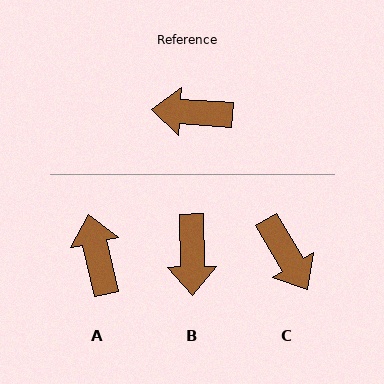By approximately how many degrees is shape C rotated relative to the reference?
Approximately 125 degrees counter-clockwise.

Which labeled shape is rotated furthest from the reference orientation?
C, about 125 degrees away.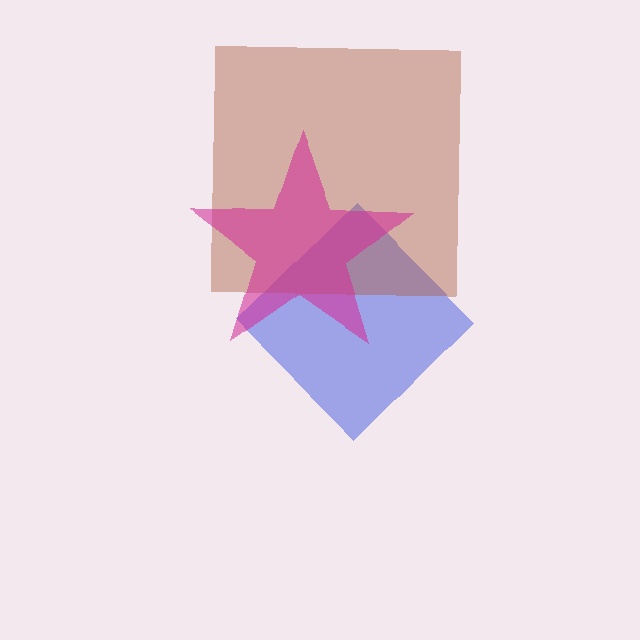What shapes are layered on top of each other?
The layered shapes are: a blue diamond, a brown square, a magenta star.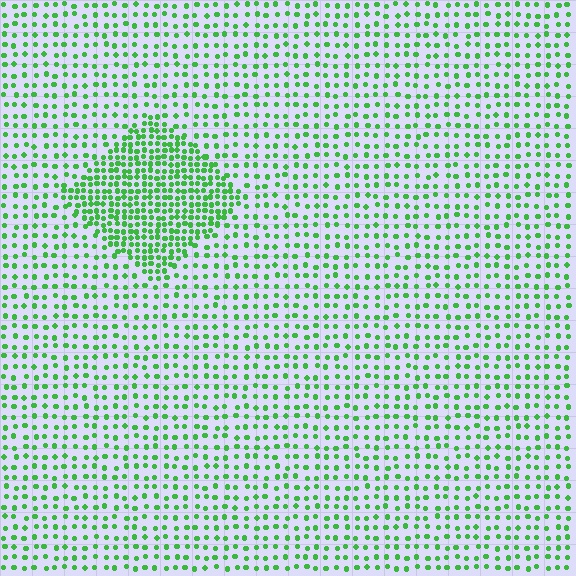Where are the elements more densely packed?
The elements are more densely packed inside the diamond boundary.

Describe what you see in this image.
The image contains small green elements arranged at two different densities. A diamond-shaped region is visible where the elements are more densely packed than the surrounding area.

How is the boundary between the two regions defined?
The boundary is defined by a change in element density (approximately 2.2x ratio). All elements are the same color, size, and shape.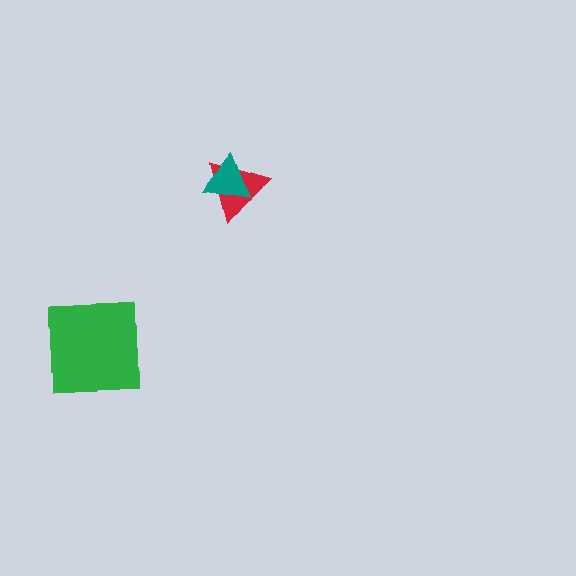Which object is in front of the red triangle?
The teal triangle is in front of the red triangle.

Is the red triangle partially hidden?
Yes, it is partially covered by another shape.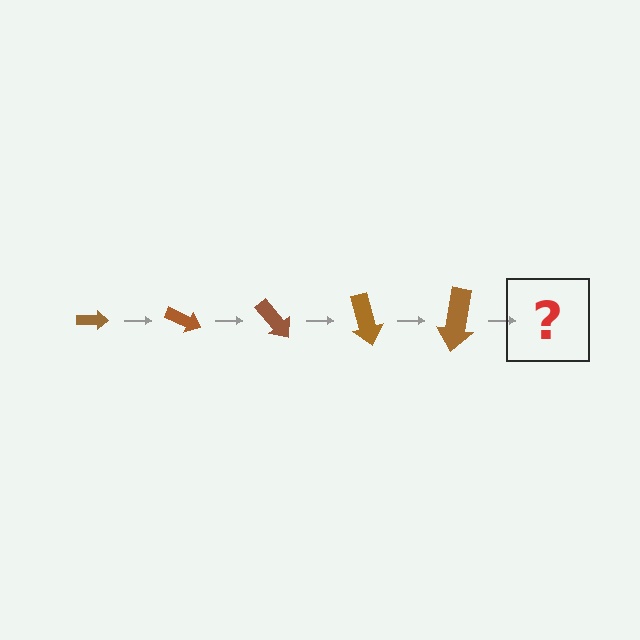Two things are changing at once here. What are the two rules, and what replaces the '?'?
The two rules are that the arrow grows larger each step and it rotates 25 degrees each step. The '?' should be an arrow, larger than the previous one and rotated 125 degrees from the start.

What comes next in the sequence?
The next element should be an arrow, larger than the previous one and rotated 125 degrees from the start.